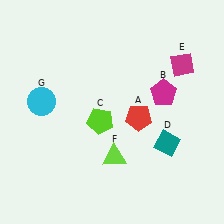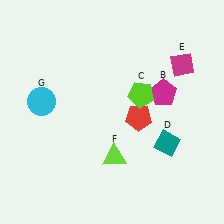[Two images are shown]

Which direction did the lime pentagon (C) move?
The lime pentagon (C) moved right.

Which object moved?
The lime pentagon (C) moved right.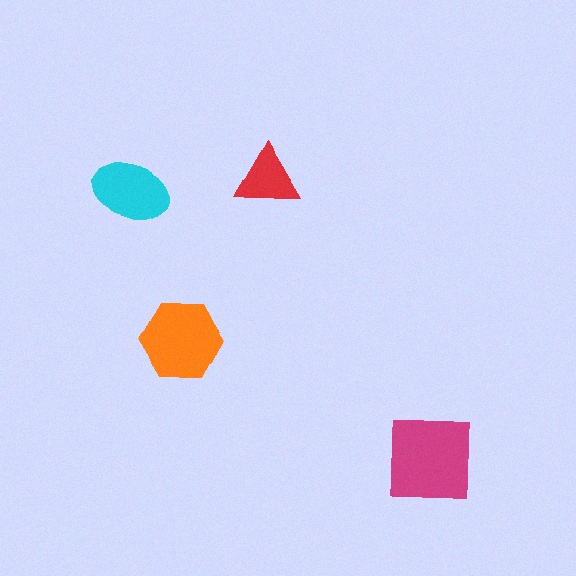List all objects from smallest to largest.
The red triangle, the cyan ellipse, the orange hexagon, the magenta square.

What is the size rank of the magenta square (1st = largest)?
1st.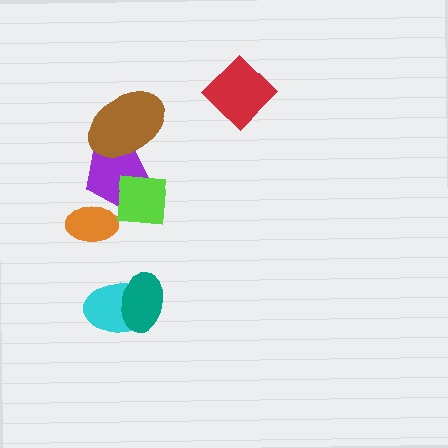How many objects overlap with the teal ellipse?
1 object overlaps with the teal ellipse.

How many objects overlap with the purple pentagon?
2 objects overlap with the purple pentagon.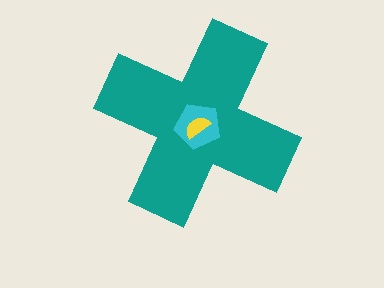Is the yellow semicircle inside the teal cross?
Yes.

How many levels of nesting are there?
3.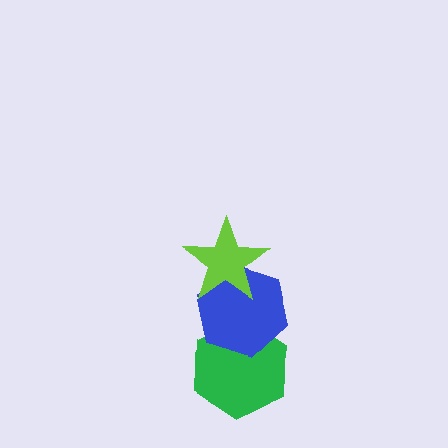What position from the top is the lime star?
The lime star is 1st from the top.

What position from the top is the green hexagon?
The green hexagon is 3rd from the top.